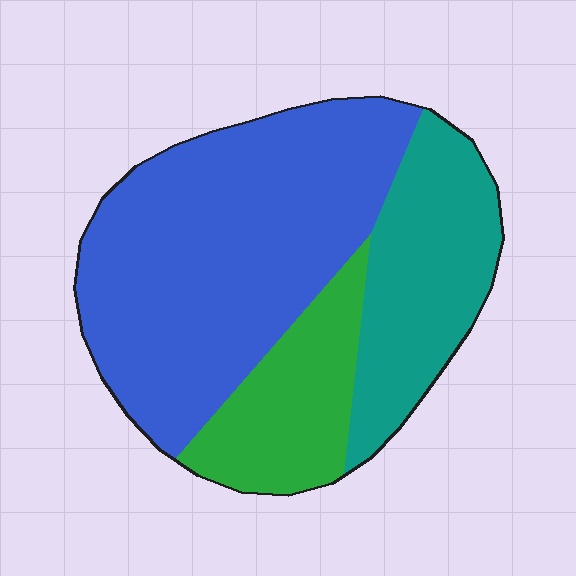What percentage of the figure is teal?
Teal covers about 25% of the figure.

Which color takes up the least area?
Green, at roughly 20%.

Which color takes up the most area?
Blue, at roughly 55%.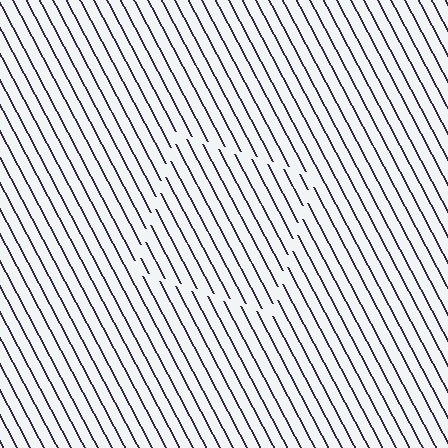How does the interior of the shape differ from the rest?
The interior of the shape contains the same grating, shifted by half a period — the contour is defined by the phase discontinuity where line-ends from the inner and outer gratings abut.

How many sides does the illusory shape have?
4 sides — the line-ends trace a square.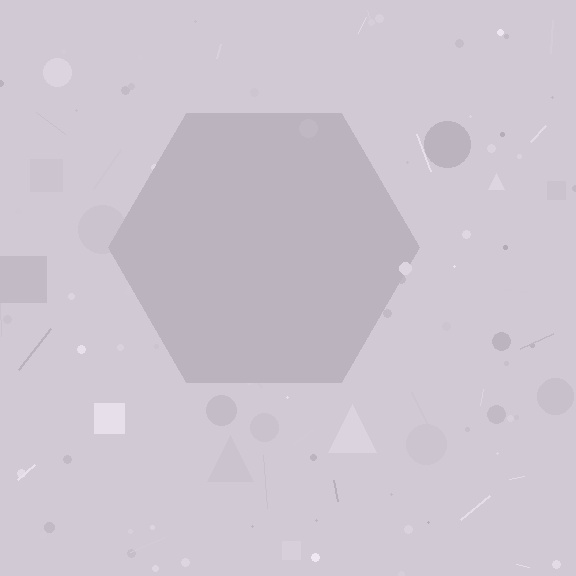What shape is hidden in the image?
A hexagon is hidden in the image.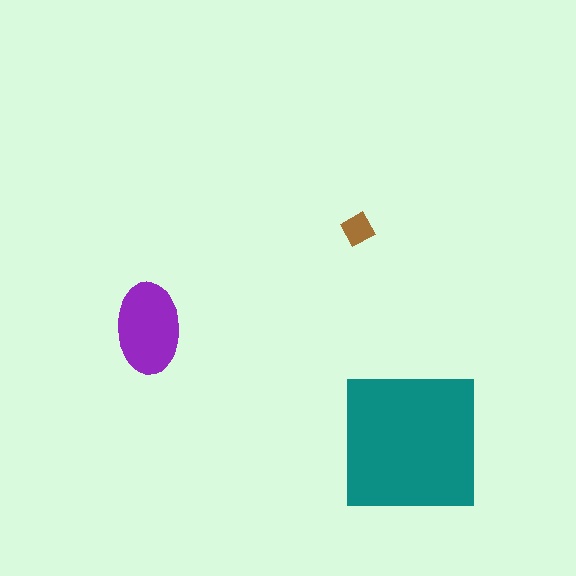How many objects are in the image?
There are 3 objects in the image.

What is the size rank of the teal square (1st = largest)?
1st.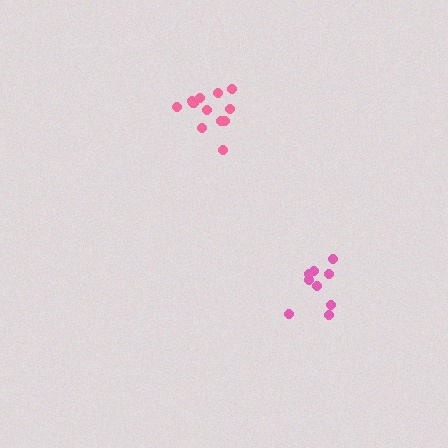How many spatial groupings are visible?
There are 2 spatial groupings.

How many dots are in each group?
Group 1: 9 dots, Group 2: 13 dots (22 total).